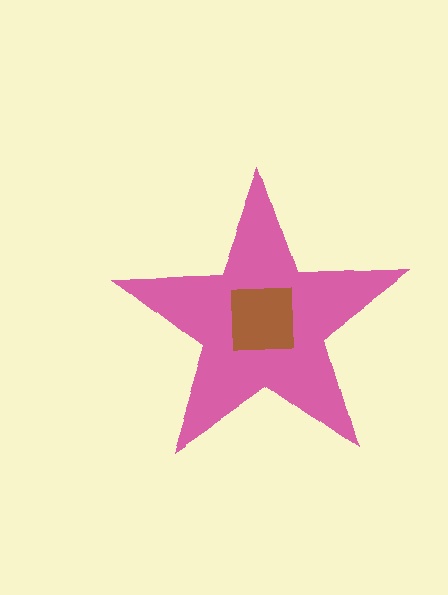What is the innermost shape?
The brown square.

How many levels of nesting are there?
2.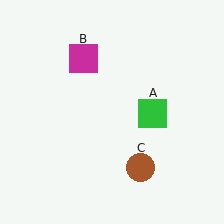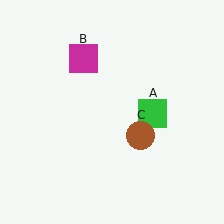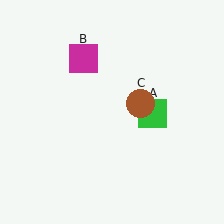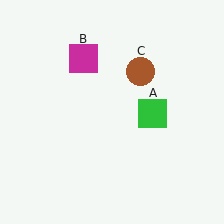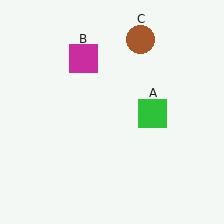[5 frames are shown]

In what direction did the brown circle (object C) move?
The brown circle (object C) moved up.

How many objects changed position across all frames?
1 object changed position: brown circle (object C).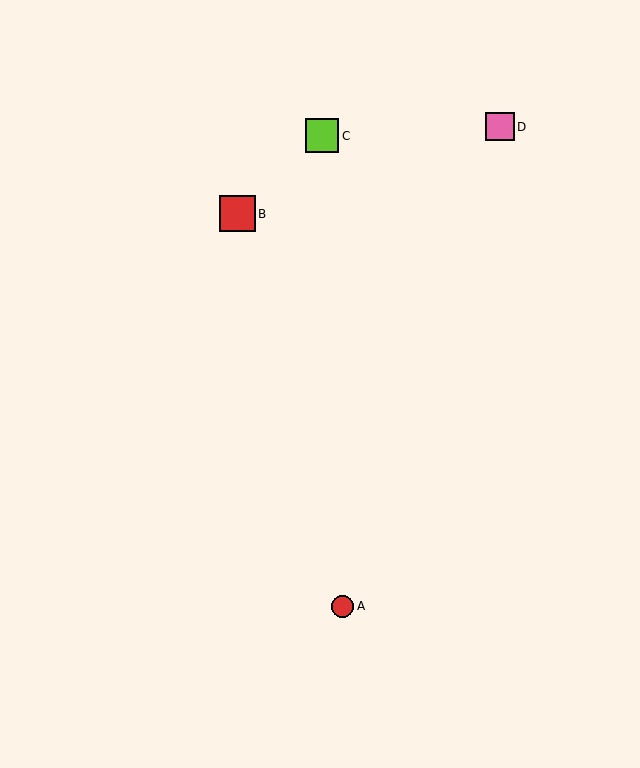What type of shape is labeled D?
Shape D is a pink square.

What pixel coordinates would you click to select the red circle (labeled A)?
Click at (343, 606) to select the red circle A.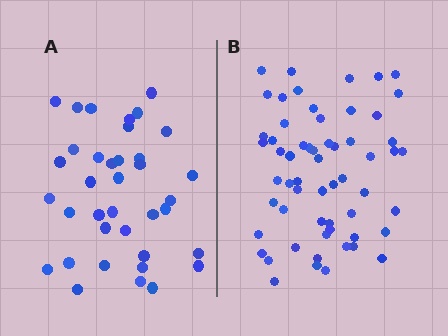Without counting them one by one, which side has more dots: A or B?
Region B (the right region) has more dots.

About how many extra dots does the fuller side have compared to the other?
Region B has approximately 20 more dots than region A.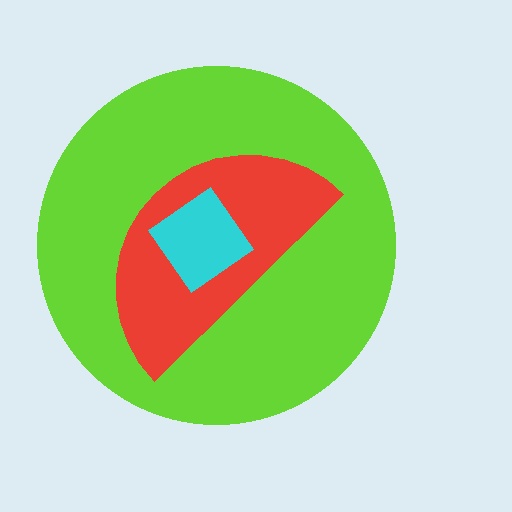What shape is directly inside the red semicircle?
The cyan diamond.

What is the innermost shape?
The cyan diamond.